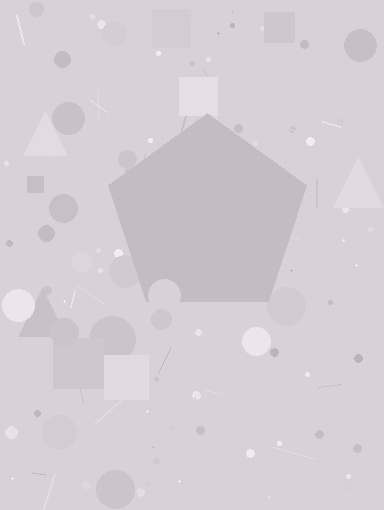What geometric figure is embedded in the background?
A pentagon is embedded in the background.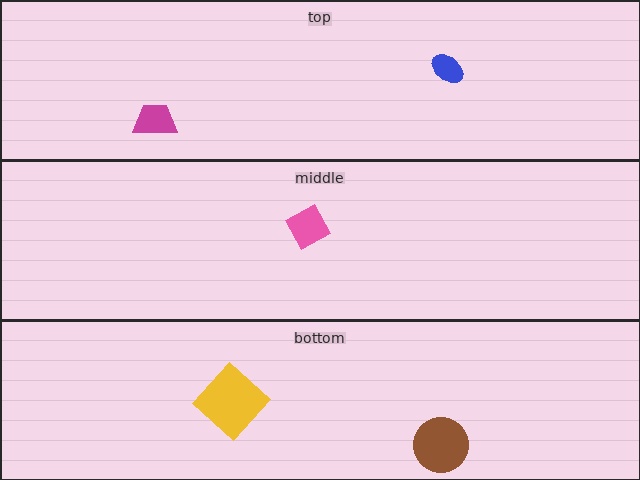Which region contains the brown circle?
The bottom region.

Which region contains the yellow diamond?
The bottom region.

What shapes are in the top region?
The blue ellipse, the magenta trapezoid.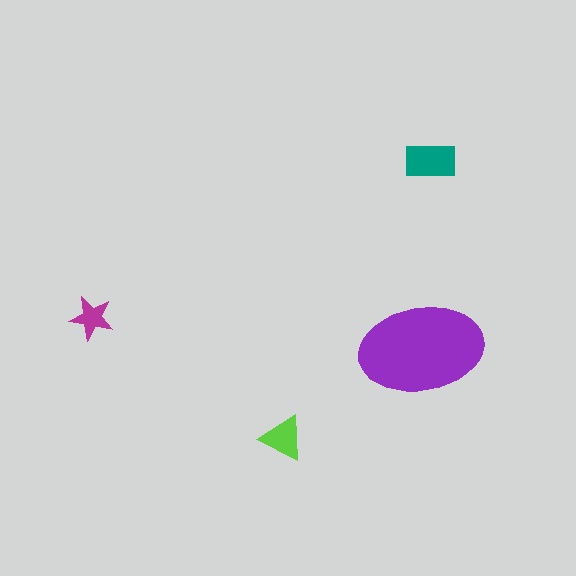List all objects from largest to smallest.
The purple ellipse, the teal rectangle, the lime triangle, the magenta star.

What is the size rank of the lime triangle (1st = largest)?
3rd.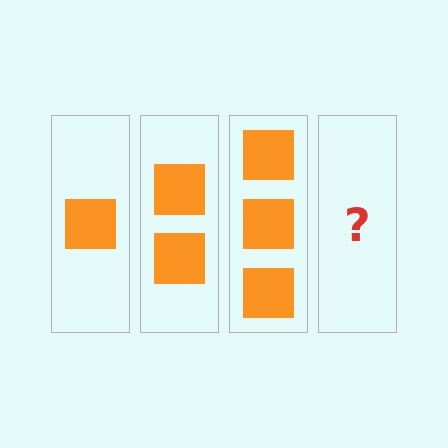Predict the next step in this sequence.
The next step is 4 squares.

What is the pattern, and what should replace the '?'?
The pattern is that each step adds one more square. The '?' should be 4 squares.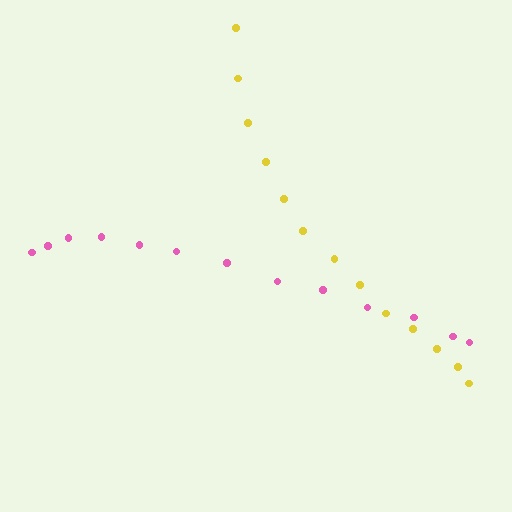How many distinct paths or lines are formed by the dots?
There are 2 distinct paths.